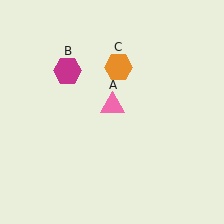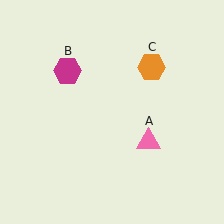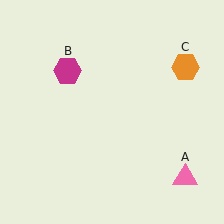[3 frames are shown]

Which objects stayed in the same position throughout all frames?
Magenta hexagon (object B) remained stationary.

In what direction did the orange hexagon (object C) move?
The orange hexagon (object C) moved right.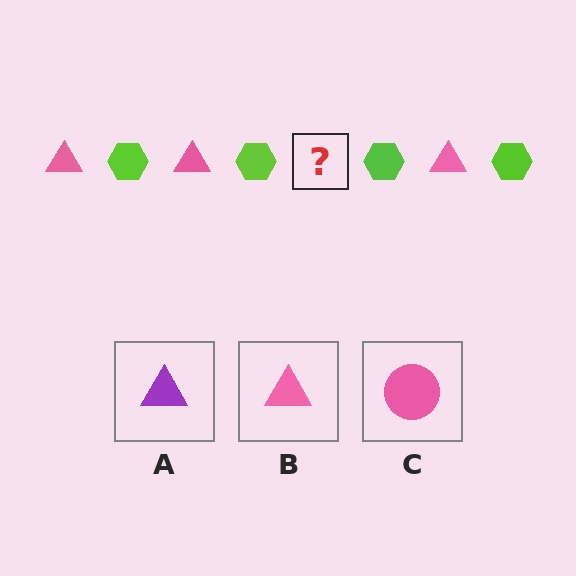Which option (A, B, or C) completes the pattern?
B.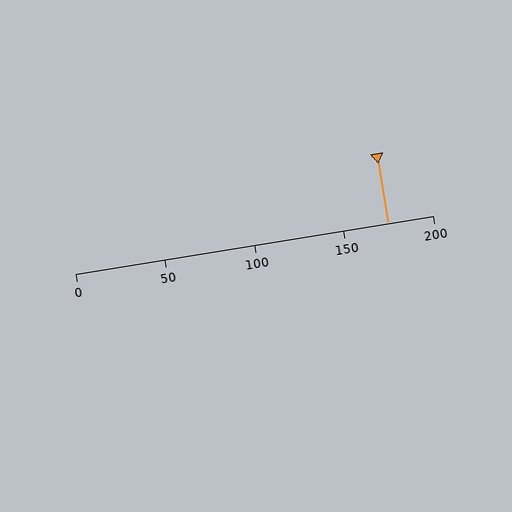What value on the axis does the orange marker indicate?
The marker indicates approximately 175.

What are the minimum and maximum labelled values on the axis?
The axis runs from 0 to 200.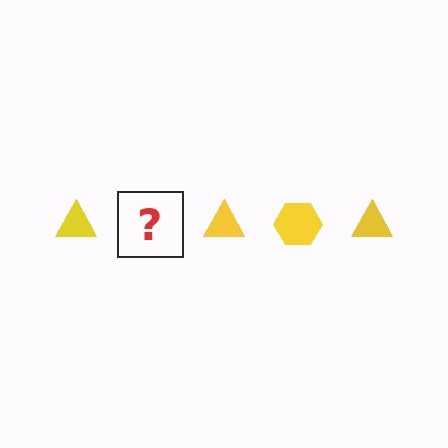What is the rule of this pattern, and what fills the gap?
The rule is that the pattern cycles through triangle, hexagon shapes in yellow. The gap should be filled with a yellow hexagon.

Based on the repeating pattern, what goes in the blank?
The blank should be a yellow hexagon.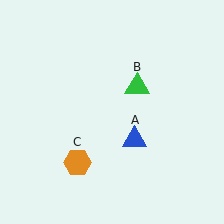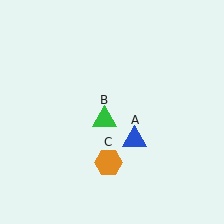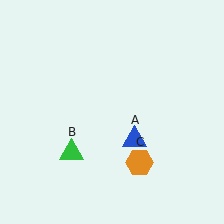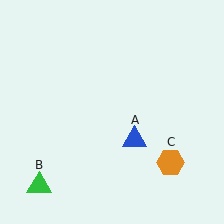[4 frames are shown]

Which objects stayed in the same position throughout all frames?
Blue triangle (object A) remained stationary.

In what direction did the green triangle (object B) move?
The green triangle (object B) moved down and to the left.